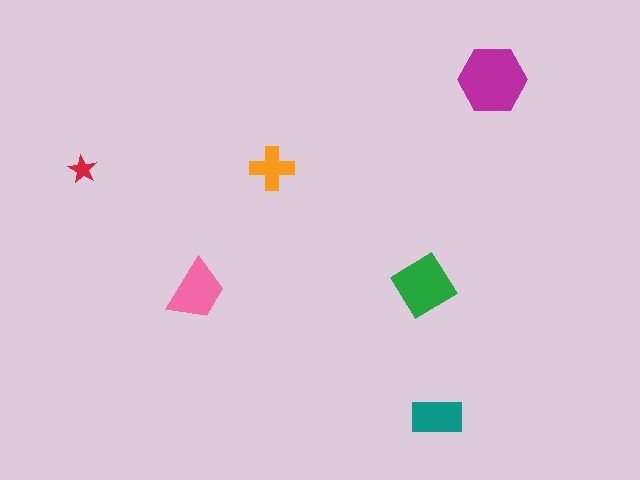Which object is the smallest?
The red star.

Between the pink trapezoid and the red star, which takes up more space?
The pink trapezoid.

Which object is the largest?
The magenta hexagon.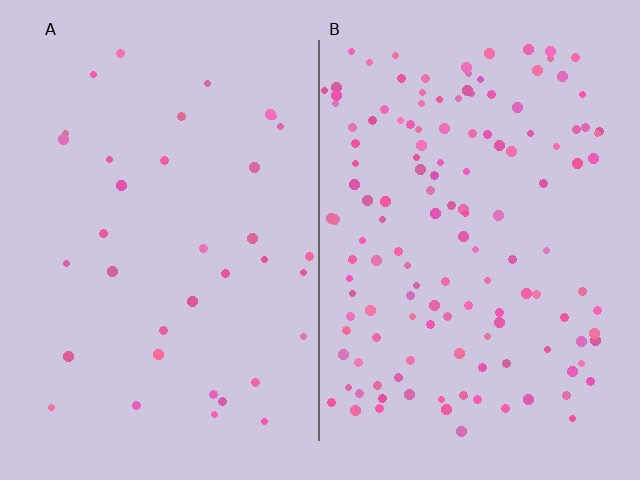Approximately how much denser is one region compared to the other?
Approximately 3.8× — region B over region A.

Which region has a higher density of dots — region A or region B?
B (the right).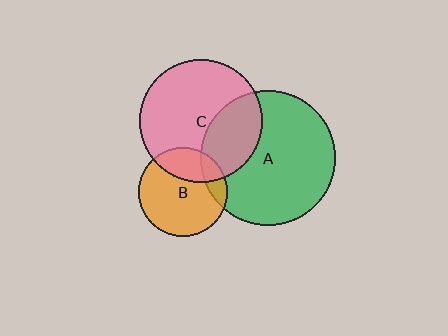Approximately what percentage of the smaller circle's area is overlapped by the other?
Approximately 25%.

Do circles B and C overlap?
Yes.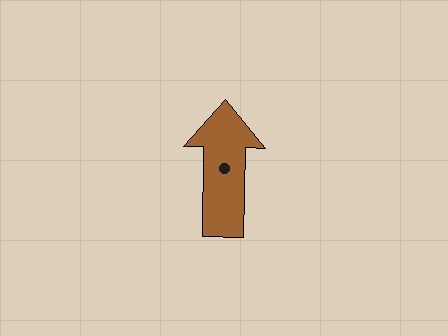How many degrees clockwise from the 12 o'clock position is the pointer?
Approximately 1 degrees.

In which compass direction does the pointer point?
North.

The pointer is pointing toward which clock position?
Roughly 12 o'clock.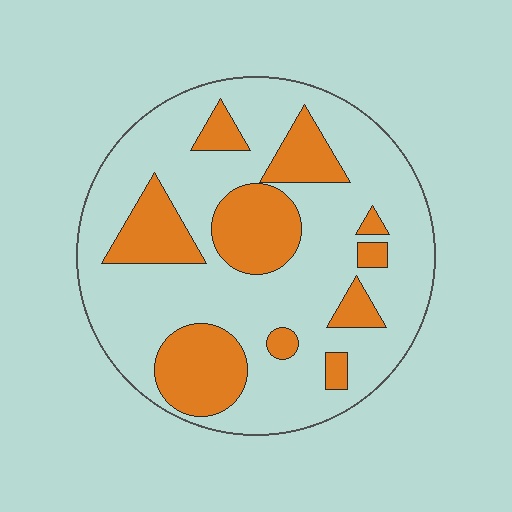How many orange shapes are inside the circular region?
10.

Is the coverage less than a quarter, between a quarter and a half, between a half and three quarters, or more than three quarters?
Between a quarter and a half.